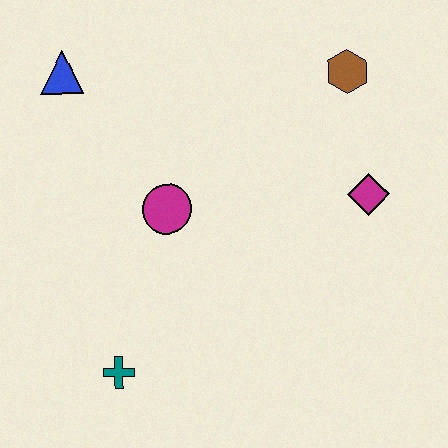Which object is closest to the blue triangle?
The magenta circle is closest to the blue triangle.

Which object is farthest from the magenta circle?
The brown hexagon is farthest from the magenta circle.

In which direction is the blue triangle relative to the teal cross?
The blue triangle is above the teal cross.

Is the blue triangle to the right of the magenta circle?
No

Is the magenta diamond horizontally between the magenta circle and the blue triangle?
No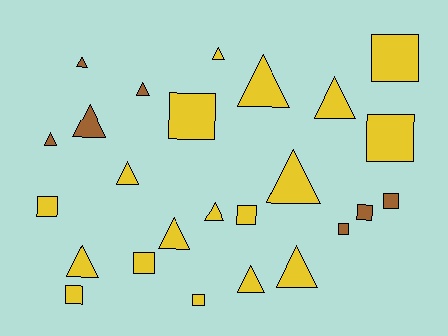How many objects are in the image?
There are 25 objects.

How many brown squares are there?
There are 3 brown squares.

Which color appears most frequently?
Yellow, with 18 objects.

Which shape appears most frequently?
Triangle, with 14 objects.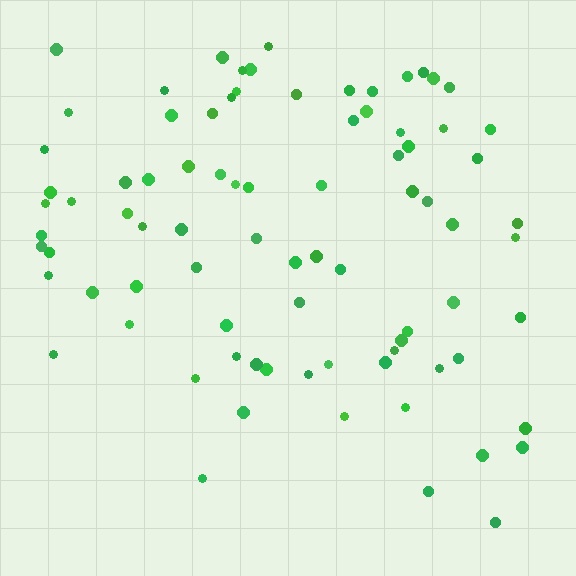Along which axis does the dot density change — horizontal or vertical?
Vertical.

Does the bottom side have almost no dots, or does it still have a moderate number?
Still a moderate number, just noticeably fewer than the top.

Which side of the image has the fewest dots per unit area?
The bottom.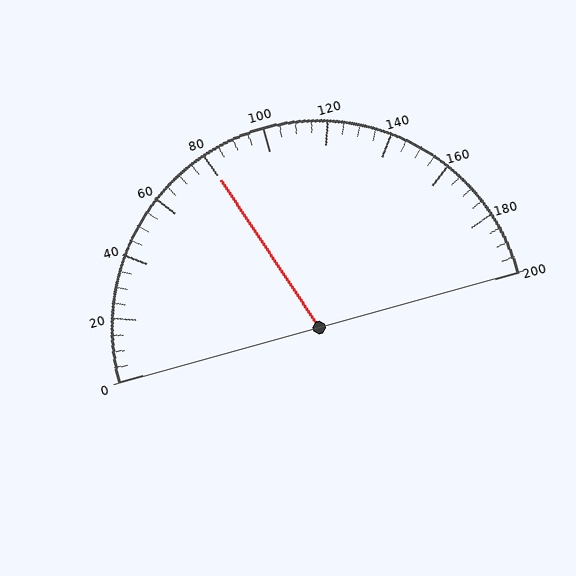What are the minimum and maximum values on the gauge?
The gauge ranges from 0 to 200.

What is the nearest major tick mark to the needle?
The nearest major tick mark is 80.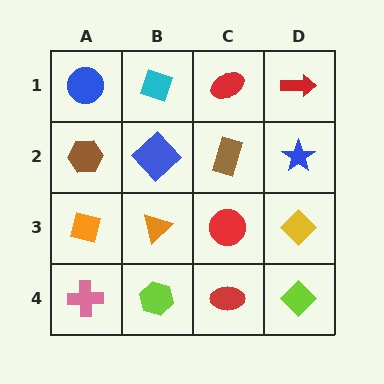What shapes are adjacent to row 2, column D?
A red arrow (row 1, column D), a yellow diamond (row 3, column D), a brown rectangle (row 2, column C).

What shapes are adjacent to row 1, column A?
A brown hexagon (row 2, column A), a cyan diamond (row 1, column B).